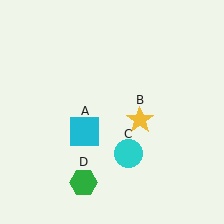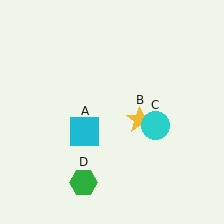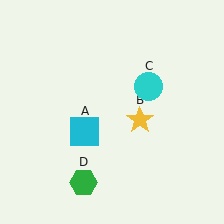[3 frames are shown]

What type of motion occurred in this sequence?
The cyan circle (object C) rotated counterclockwise around the center of the scene.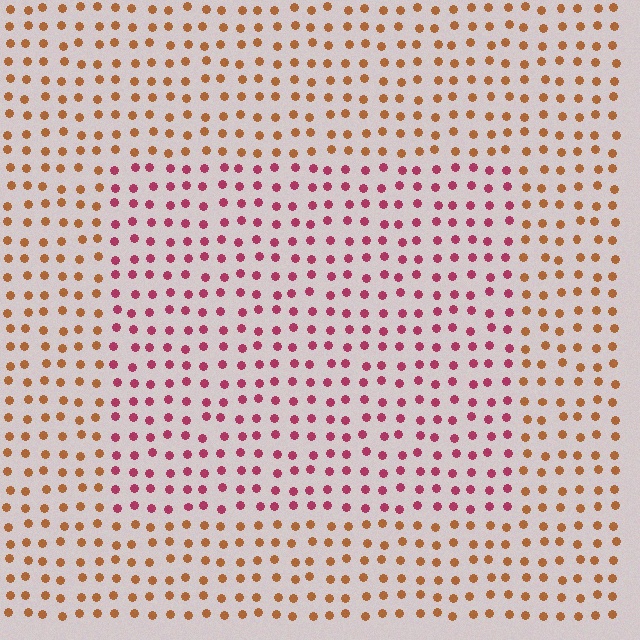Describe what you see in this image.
The image is filled with small brown elements in a uniform arrangement. A rectangle-shaped region is visible where the elements are tinted to a slightly different hue, forming a subtle color boundary.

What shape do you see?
I see a rectangle.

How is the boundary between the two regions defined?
The boundary is defined purely by a slight shift in hue (about 46 degrees). Spacing, size, and orientation are identical on both sides.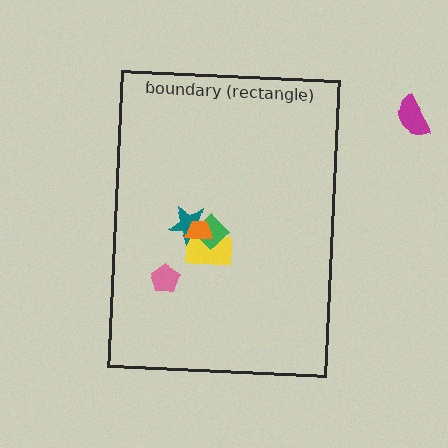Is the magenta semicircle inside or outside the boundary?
Outside.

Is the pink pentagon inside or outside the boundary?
Inside.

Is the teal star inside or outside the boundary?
Inside.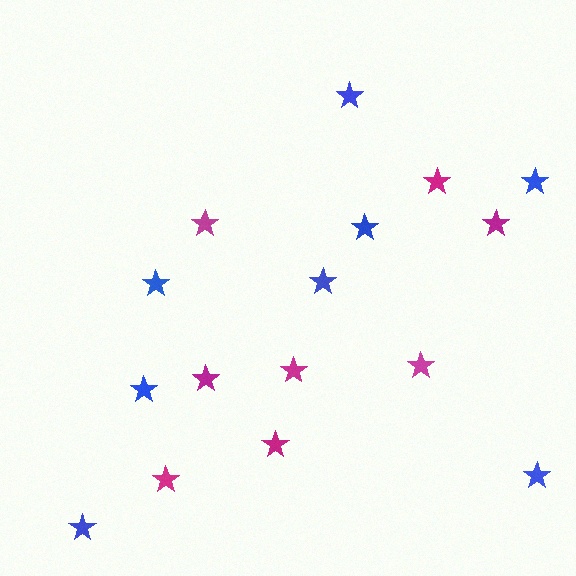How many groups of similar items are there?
There are 2 groups: one group of blue stars (8) and one group of magenta stars (8).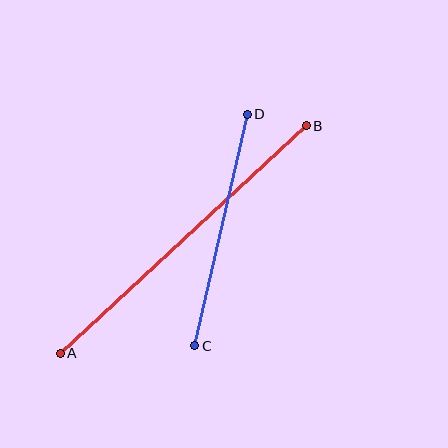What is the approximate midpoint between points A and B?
The midpoint is at approximately (183, 240) pixels.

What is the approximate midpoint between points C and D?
The midpoint is at approximately (221, 230) pixels.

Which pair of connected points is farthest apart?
Points A and B are farthest apart.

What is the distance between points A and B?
The distance is approximately 335 pixels.